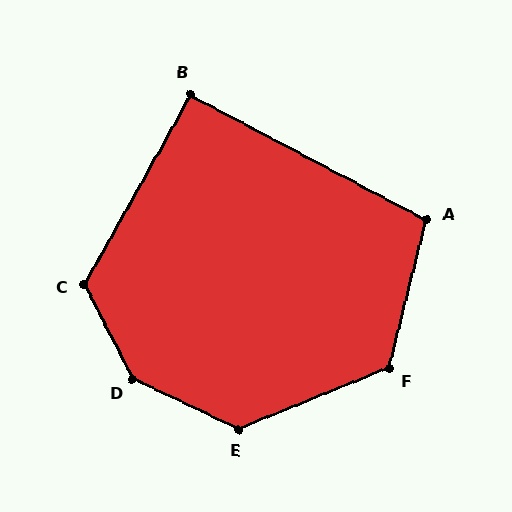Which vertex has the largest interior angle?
D, at approximately 143 degrees.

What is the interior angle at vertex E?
Approximately 132 degrees (obtuse).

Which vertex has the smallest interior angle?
B, at approximately 91 degrees.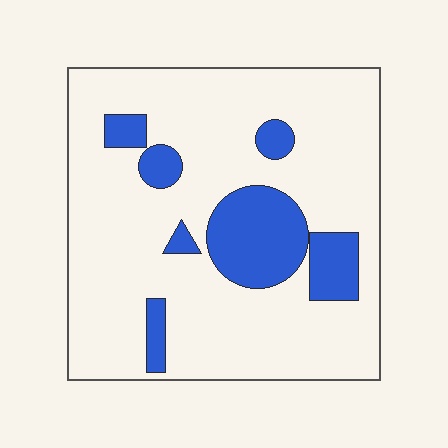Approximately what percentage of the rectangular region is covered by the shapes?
Approximately 20%.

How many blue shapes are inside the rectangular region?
7.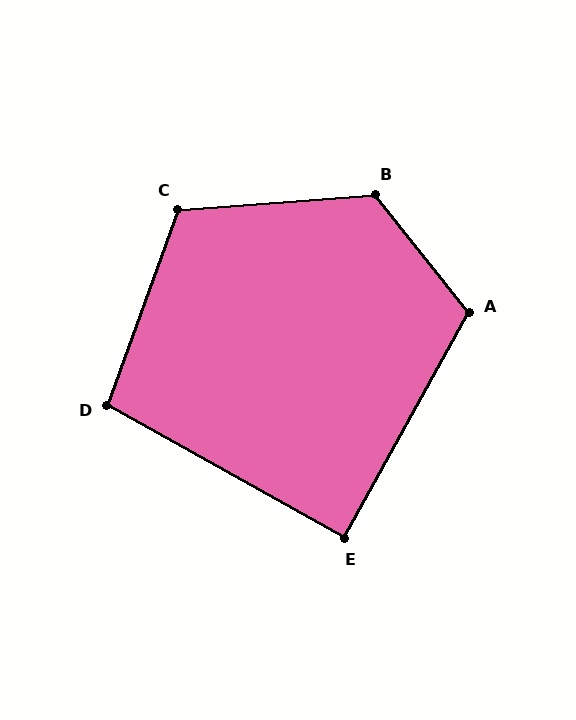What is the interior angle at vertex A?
Approximately 113 degrees (obtuse).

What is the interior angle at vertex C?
Approximately 114 degrees (obtuse).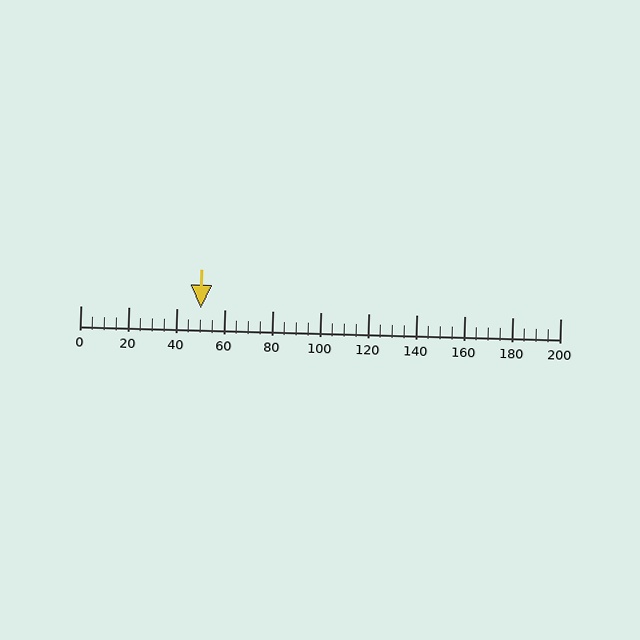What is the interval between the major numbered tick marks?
The major tick marks are spaced 20 units apart.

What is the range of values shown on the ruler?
The ruler shows values from 0 to 200.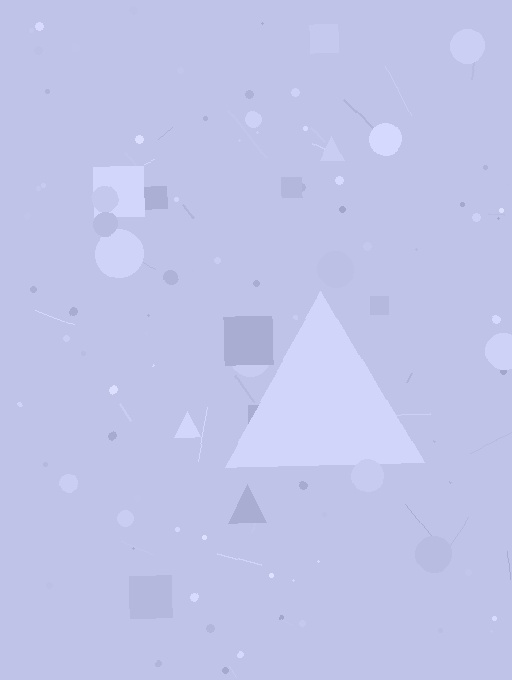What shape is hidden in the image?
A triangle is hidden in the image.